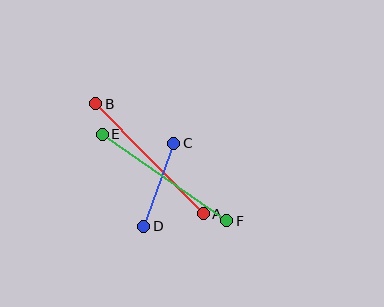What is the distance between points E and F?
The distance is approximately 152 pixels.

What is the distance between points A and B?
The distance is approximately 154 pixels.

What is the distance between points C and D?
The distance is approximately 88 pixels.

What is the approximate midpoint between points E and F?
The midpoint is at approximately (164, 178) pixels.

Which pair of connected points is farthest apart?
Points A and B are farthest apart.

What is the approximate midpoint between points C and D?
The midpoint is at approximately (159, 185) pixels.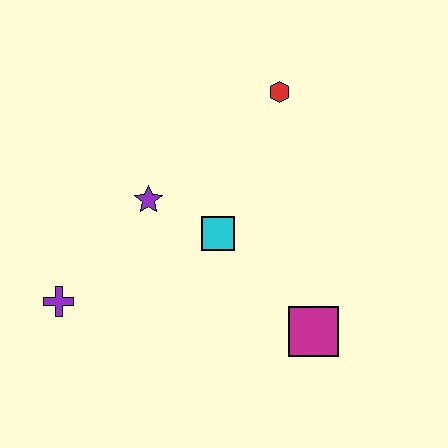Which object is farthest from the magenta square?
The purple cross is farthest from the magenta square.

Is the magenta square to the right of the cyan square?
Yes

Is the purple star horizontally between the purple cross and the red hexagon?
Yes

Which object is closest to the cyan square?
The purple star is closest to the cyan square.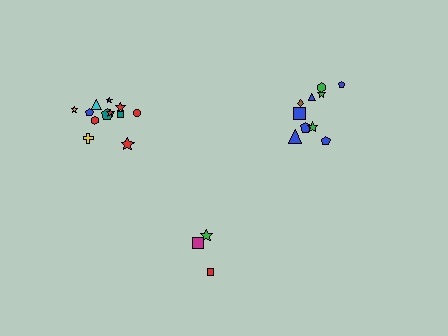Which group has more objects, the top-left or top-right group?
The top-left group.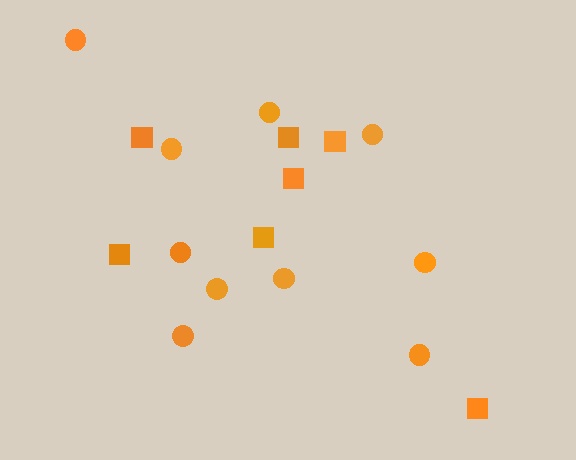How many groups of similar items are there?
There are 2 groups: one group of circles (10) and one group of squares (7).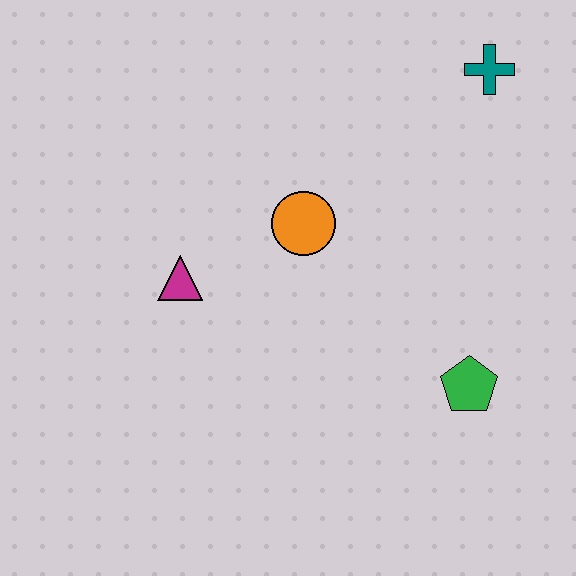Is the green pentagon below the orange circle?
Yes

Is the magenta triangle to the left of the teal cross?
Yes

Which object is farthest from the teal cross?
The magenta triangle is farthest from the teal cross.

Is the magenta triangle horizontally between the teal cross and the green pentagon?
No